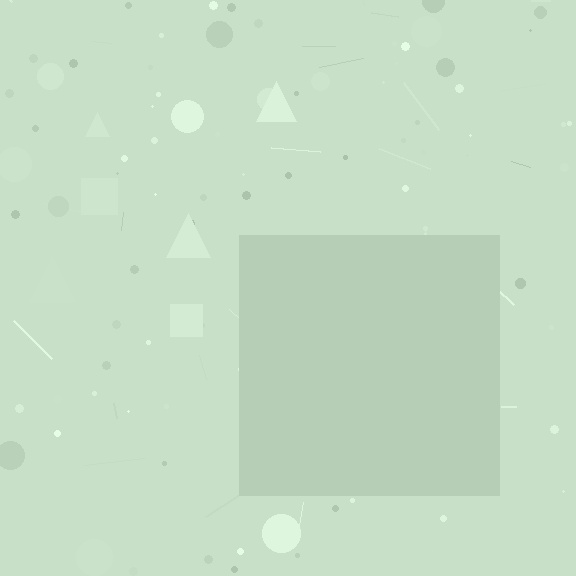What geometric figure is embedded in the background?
A square is embedded in the background.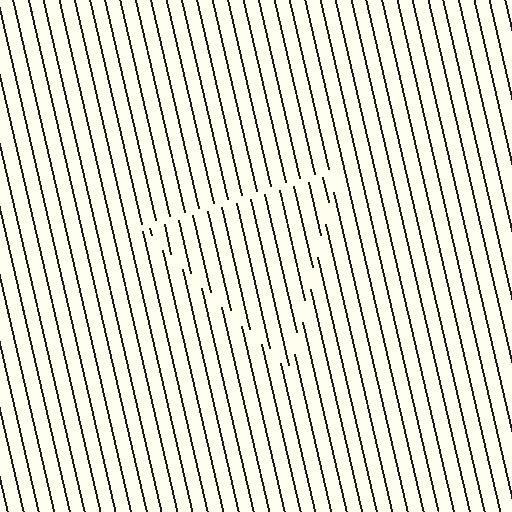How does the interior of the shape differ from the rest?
The interior of the shape contains the same grating, shifted by half a period — the contour is defined by the phase discontinuity where line-ends from the inner and outer gratings abut.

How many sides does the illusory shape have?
3 sides — the line-ends trace a triangle.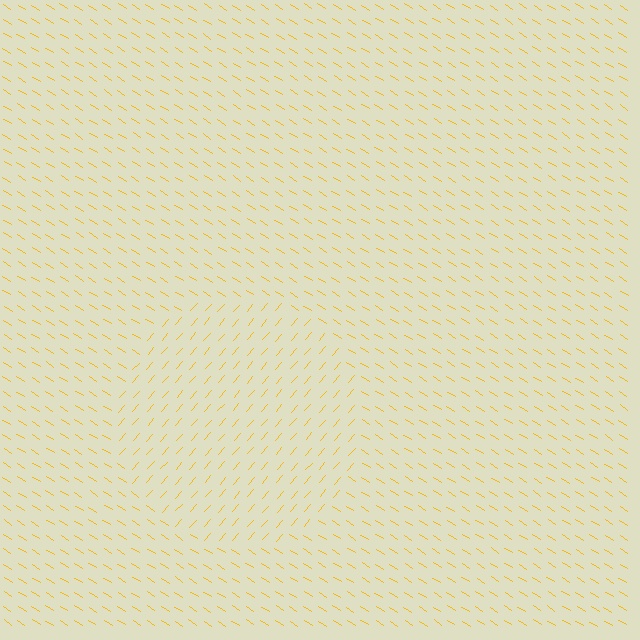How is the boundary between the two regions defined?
The boundary is defined purely by a change in line orientation (approximately 80 degrees difference). All lines are the same color and thickness.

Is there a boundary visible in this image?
Yes, there is a texture boundary formed by a change in line orientation.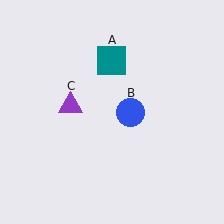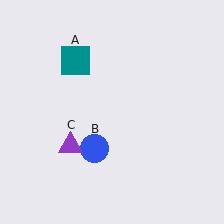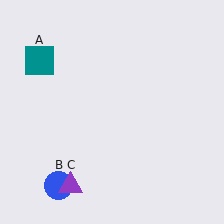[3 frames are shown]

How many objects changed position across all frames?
3 objects changed position: teal square (object A), blue circle (object B), purple triangle (object C).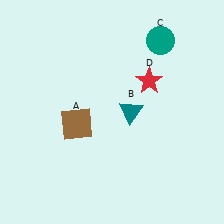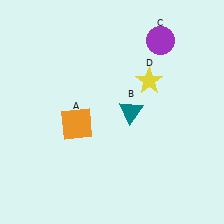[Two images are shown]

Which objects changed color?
A changed from brown to orange. C changed from teal to purple. D changed from red to yellow.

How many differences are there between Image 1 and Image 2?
There are 3 differences between the two images.